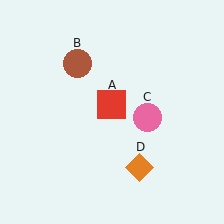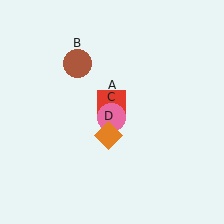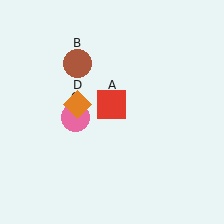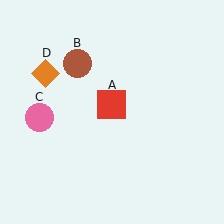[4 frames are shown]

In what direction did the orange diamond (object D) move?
The orange diamond (object D) moved up and to the left.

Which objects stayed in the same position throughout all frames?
Red square (object A) and brown circle (object B) remained stationary.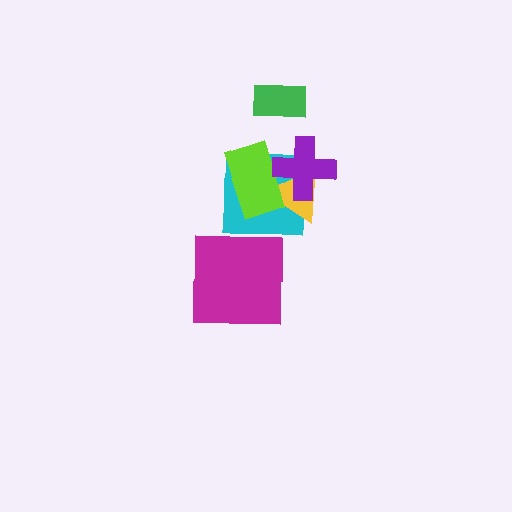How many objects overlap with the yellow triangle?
3 objects overlap with the yellow triangle.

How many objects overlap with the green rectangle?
0 objects overlap with the green rectangle.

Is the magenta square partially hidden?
No, no other shape covers it.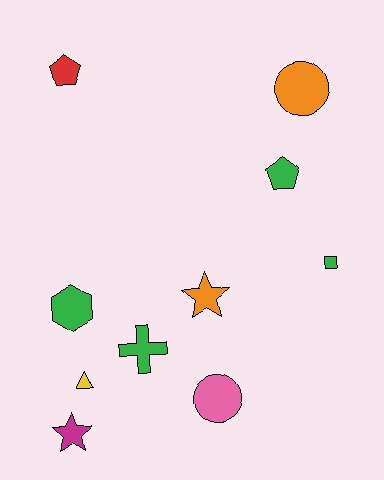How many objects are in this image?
There are 10 objects.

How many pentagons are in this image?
There are 2 pentagons.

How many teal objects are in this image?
There are no teal objects.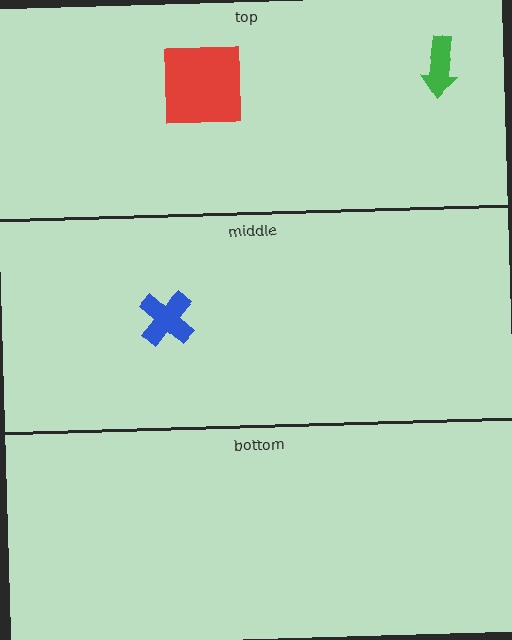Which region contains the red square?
The top region.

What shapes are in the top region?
The green arrow, the red square.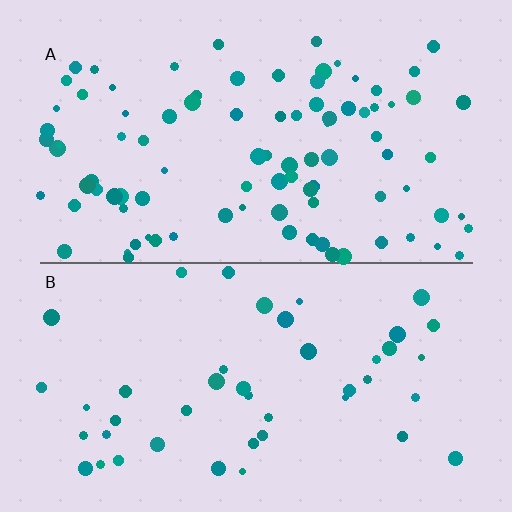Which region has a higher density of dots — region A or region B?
A (the top).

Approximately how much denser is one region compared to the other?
Approximately 2.1× — region A over region B.